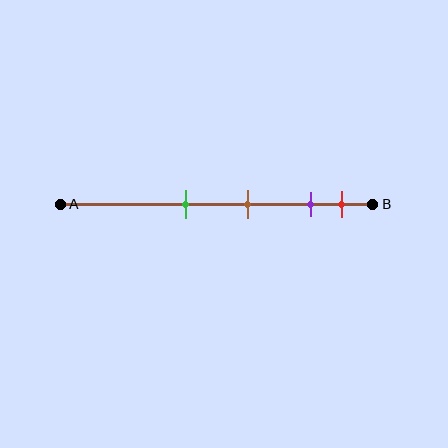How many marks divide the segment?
There are 4 marks dividing the segment.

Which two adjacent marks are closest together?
The purple and red marks are the closest adjacent pair.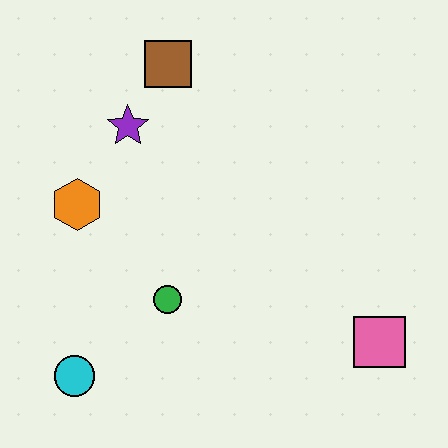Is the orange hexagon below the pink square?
No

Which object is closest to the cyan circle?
The green circle is closest to the cyan circle.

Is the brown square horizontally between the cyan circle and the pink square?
Yes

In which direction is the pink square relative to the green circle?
The pink square is to the right of the green circle.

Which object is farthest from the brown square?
The pink square is farthest from the brown square.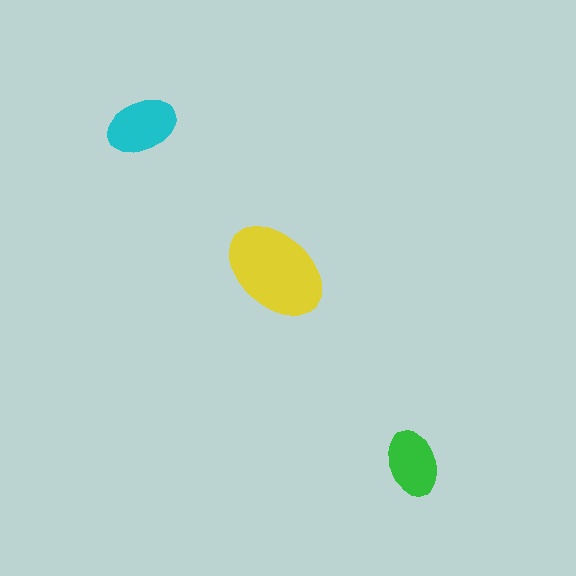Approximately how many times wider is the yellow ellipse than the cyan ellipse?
About 1.5 times wider.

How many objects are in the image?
There are 3 objects in the image.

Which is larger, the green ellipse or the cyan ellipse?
The cyan one.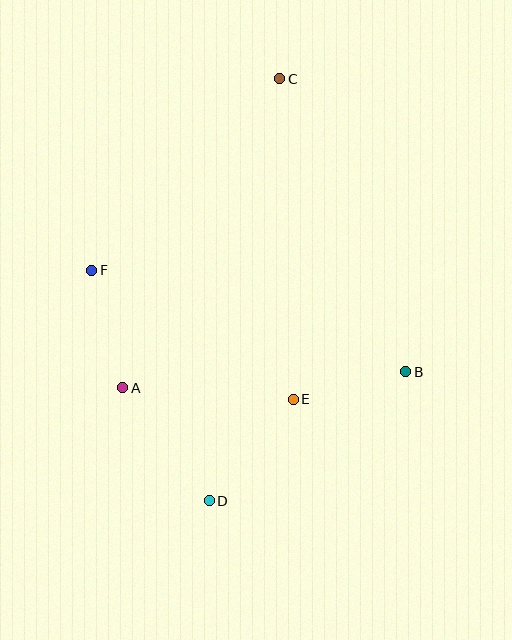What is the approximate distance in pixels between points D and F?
The distance between D and F is approximately 258 pixels.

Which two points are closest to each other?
Points B and E are closest to each other.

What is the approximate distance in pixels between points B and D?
The distance between B and D is approximately 235 pixels.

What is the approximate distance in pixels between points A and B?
The distance between A and B is approximately 283 pixels.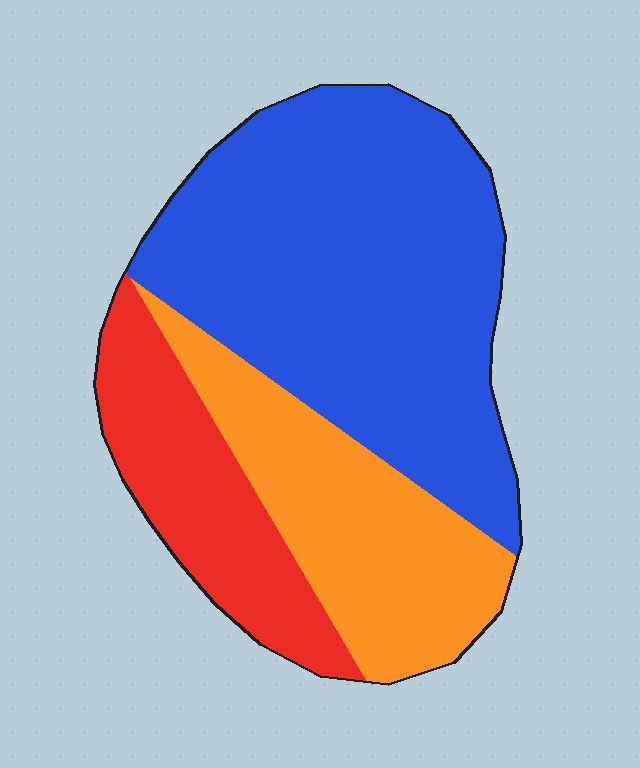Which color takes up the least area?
Red, at roughly 20%.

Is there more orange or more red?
Orange.